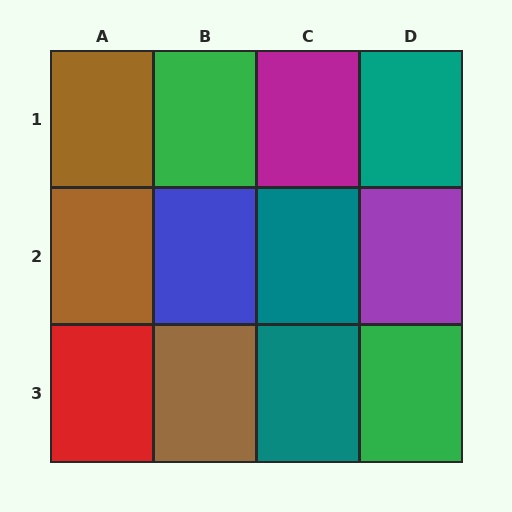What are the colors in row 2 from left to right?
Brown, blue, teal, purple.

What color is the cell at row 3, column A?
Red.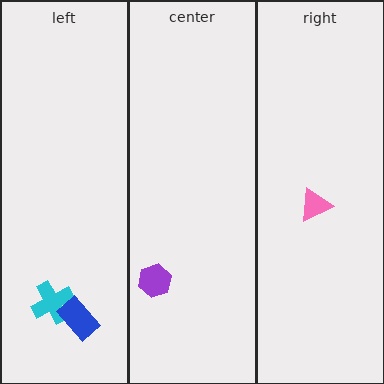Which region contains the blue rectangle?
The left region.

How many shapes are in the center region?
1.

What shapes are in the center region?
The purple hexagon.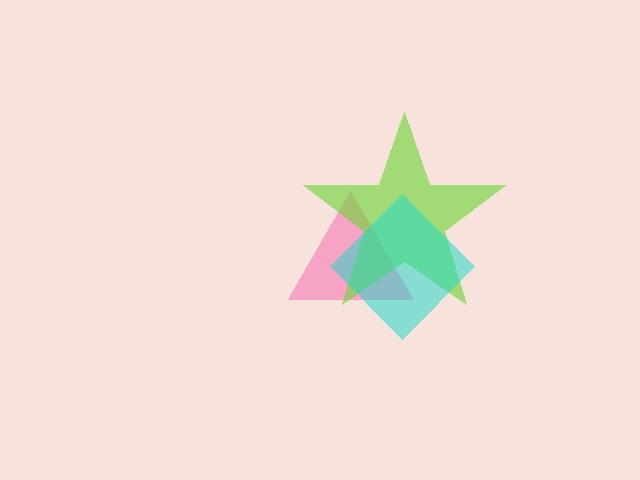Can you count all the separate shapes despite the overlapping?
Yes, there are 3 separate shapes.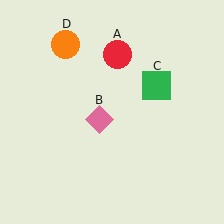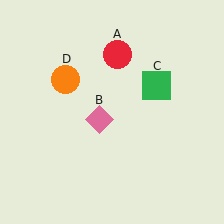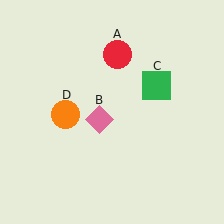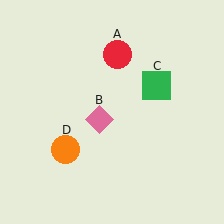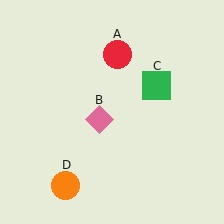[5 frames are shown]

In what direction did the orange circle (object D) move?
The orange circle (object D) moved down.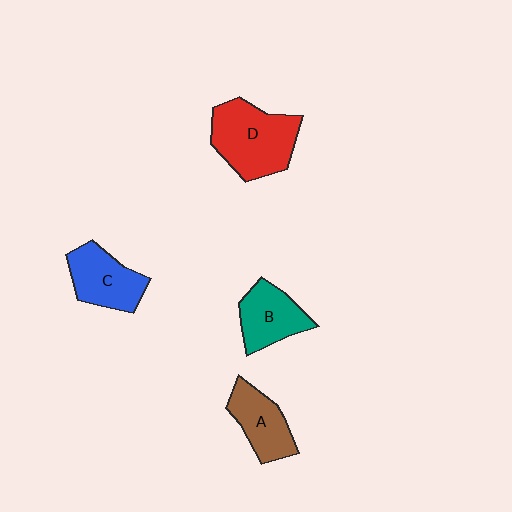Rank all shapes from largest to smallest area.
From largest to smallest: D (red), C (blue), B (teal), A (brown).